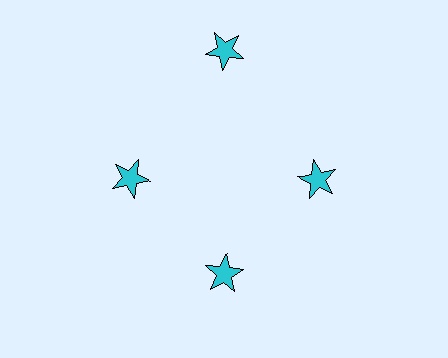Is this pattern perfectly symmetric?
No. The 4 cyan stars are arranged in a ring, but one element near the 12 o'clock position is pushed outward from the center, breaking the 4-fold rotational symmetry.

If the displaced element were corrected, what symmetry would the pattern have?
It would have 4-fold rotational symmetry — the pattern would map onto itself every 90 degrees.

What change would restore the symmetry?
The symmetry would be restored by moving it inward, back onto the ring so that all 4 stars sit at equal angles and equal distance from the center.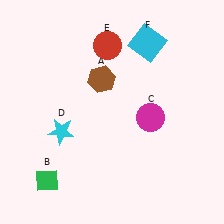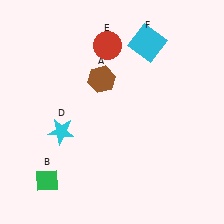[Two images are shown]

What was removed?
The magenta circle (C) was removed in Image 2.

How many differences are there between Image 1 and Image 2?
There is 1 difference between the two images.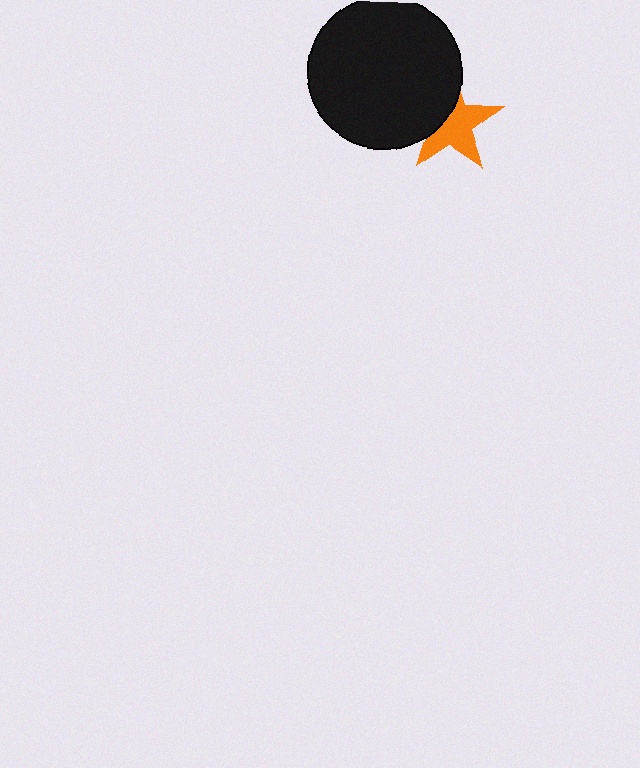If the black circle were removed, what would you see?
You would see the complete orange star.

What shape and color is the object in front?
The object in front is a black circle.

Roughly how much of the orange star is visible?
About half of it is visible (roughly 63%).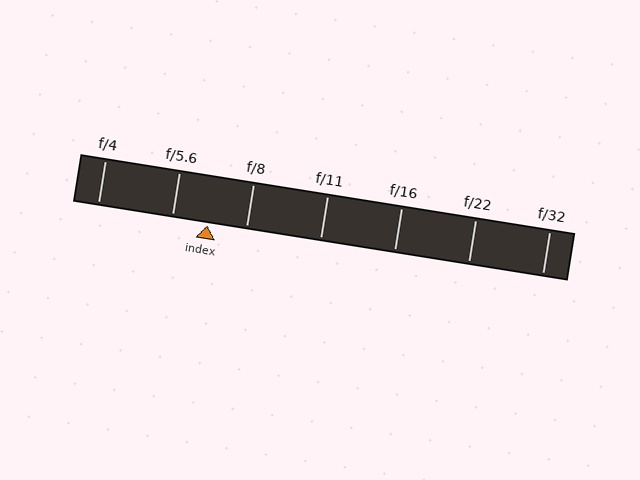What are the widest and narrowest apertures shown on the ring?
The widest aperture shown is f/4 and the narrowest is f/32.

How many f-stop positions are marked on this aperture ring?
There are 7 f-stop positions marked.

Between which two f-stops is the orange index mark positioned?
The index mark is between f/5.6 and f/8.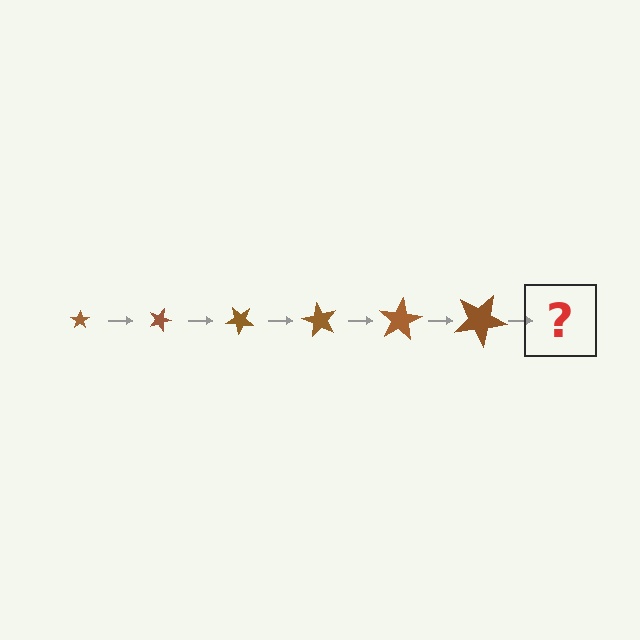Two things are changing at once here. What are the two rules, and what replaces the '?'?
The two rules are that the star grows larger each step and it rotates 20 degrees each step. The '?' should be a star, larger than the previous one and rotated 120 degrees from the start.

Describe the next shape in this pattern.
It should be a star, larger than the previous one and rotated 120 degrees from the start.